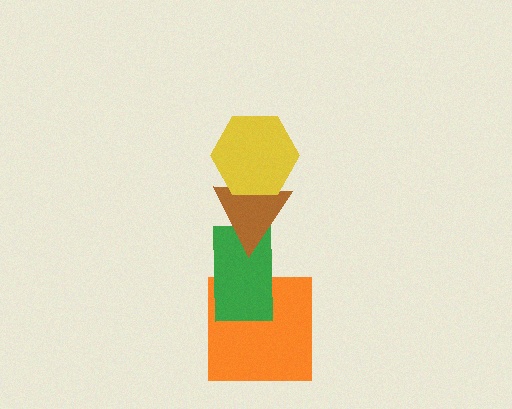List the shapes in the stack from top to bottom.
From top to bottom: the yellow hexagon, the brown triangle, the green rectangle, the orange square.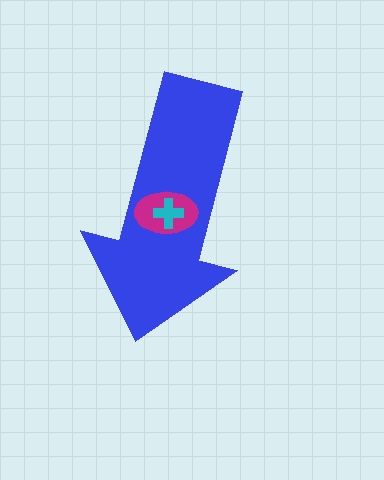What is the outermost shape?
The blue arrow.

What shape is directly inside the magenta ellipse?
The cyan cross.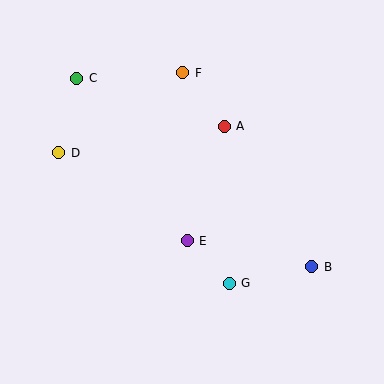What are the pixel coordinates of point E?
Point E is at (187, 241).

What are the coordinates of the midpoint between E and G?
The midpoint between E and G is at (208, 262).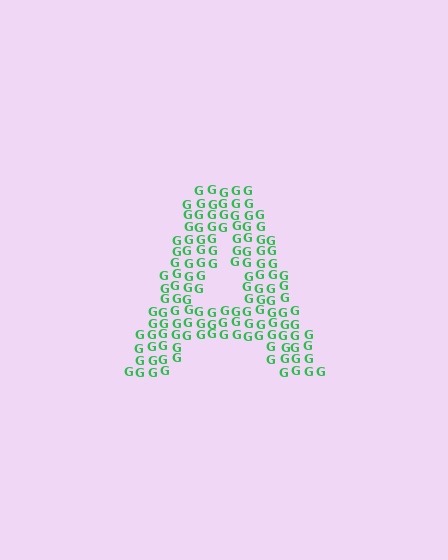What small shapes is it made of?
It is made of small letter G's.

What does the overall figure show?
The overall figure shows the letter A.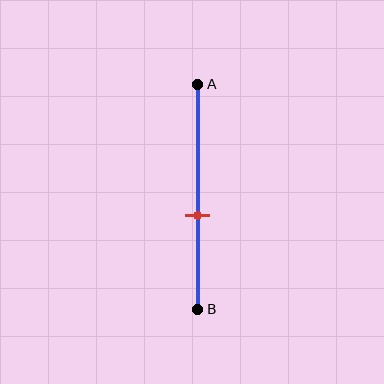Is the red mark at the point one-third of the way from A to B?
No, the mark is at about 60% from A, not at the 33% one-third point.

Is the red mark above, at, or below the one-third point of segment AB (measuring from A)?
The red mark is below the one-third point of segment AB.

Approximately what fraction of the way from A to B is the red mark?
The red mark is approximately 60% of the way from A to B.